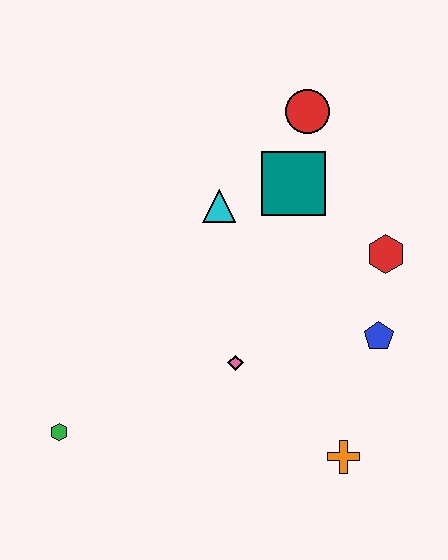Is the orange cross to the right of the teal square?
Yes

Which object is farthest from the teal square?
The green hexagon is farthest from the teal square.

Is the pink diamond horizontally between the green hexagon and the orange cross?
Yes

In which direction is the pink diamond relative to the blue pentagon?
The pink diamond is to the left of the blue pentagon.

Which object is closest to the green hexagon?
The pink diamond is closest to the green hexagon.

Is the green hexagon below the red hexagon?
Yes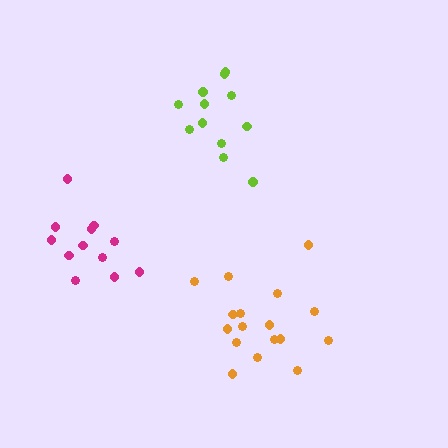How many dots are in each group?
Group 1: 17 dots, Group 2: 12 dots, Group 3: 12 dots (41 total).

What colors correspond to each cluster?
The clusters are colored: orange, lime, magenta.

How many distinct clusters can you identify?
There are 3 distinct clusters.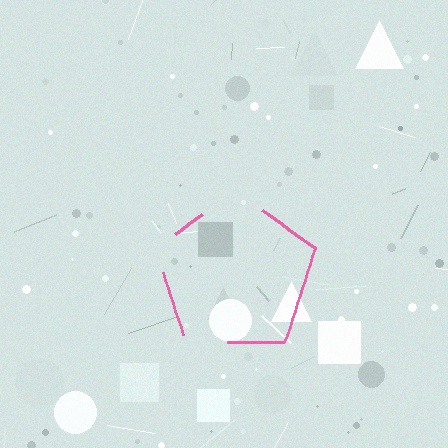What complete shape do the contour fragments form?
The contour fragments form a pentagon.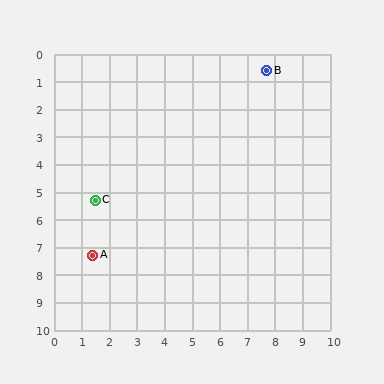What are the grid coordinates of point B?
Point B is at approximately (7.7, 0.6).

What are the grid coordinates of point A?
Point A is at approximately (1.4, 7.3).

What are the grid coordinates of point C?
Point C is at approximately (1.5, 5.3).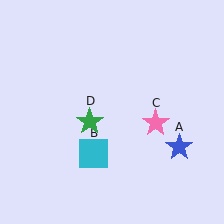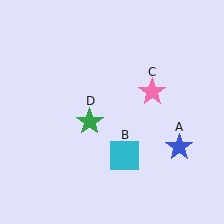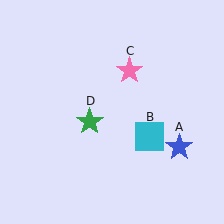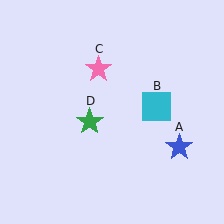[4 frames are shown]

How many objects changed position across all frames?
2 objects changed position: cyan square (object B), pink star (object C).